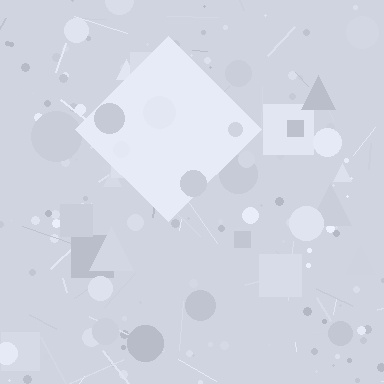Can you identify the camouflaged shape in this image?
The camouflaged shape is a diamond.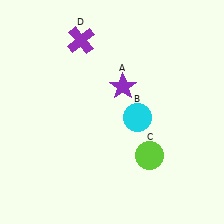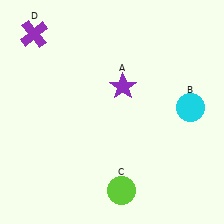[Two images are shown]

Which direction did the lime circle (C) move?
The lime circle (C) moved down.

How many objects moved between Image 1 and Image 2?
3 objects moved between the two images.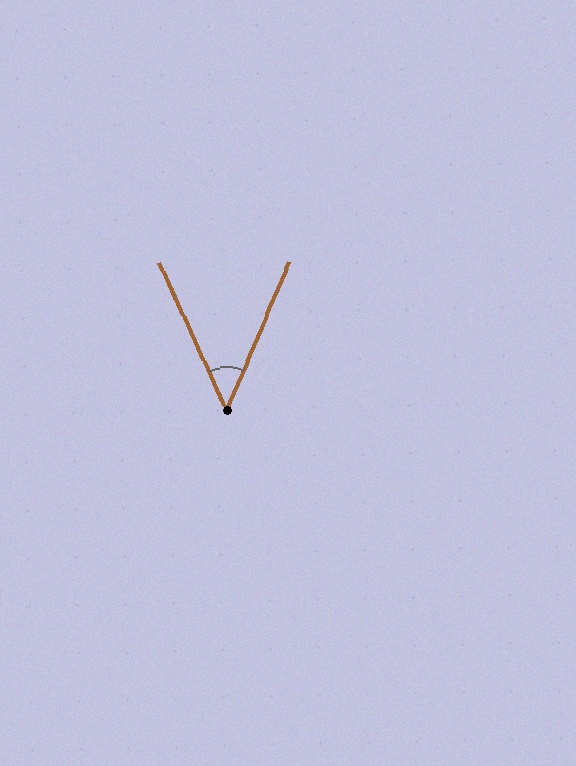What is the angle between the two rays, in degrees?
Approximately 47 degrees.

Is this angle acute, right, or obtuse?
It is acute.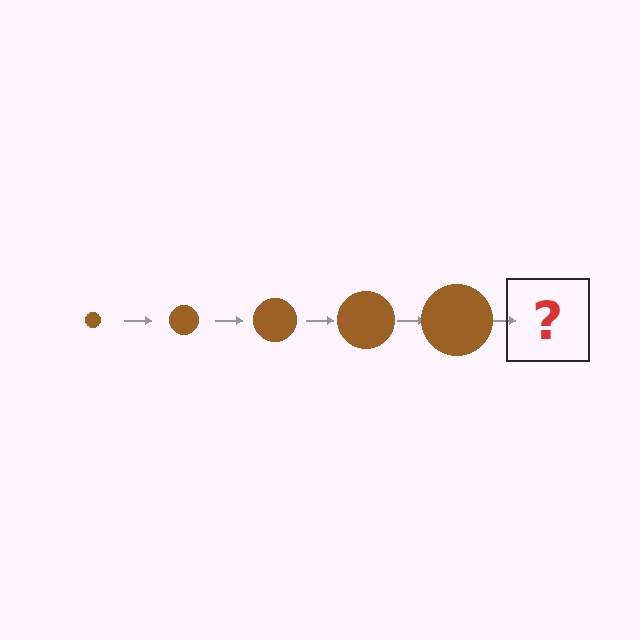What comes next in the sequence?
The next element should be a brown circle, larger than the previous one.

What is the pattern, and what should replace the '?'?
The pattern is that the circle gets progressively larger each step. The '?' should be a brown circle, larger than the previous one.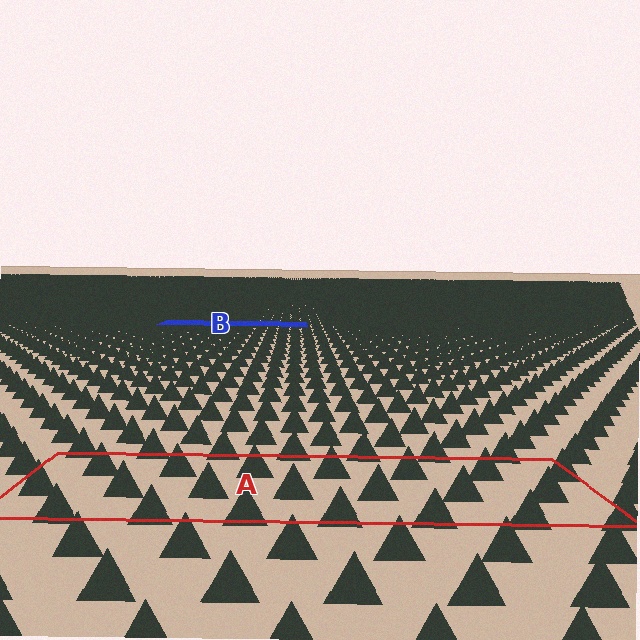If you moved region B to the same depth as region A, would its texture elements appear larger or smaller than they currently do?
They would appear larger. At a closer depth, the same texture elements are projected at a bigger on-screen size.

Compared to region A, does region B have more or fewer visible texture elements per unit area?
Region B has more texture elements per unit area — they are packed more densely because it is farther away.